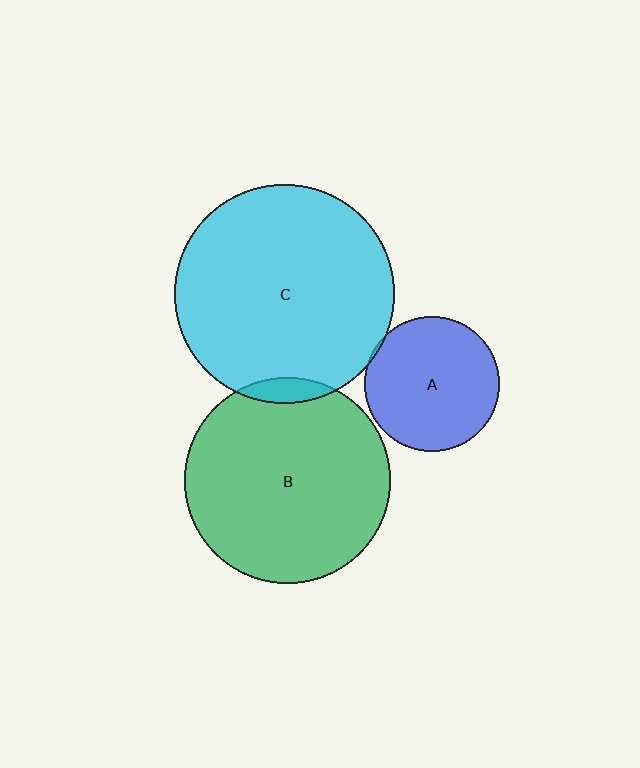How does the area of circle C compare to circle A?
Approximately 2.6 times.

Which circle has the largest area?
Circle C (cyan).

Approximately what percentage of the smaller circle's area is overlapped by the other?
Approximately 5%.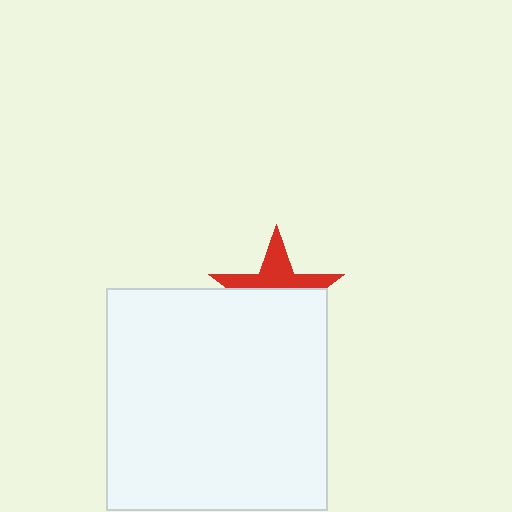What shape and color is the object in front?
The object in front is a white square.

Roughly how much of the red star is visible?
A small part of it is visible (roughly 42%).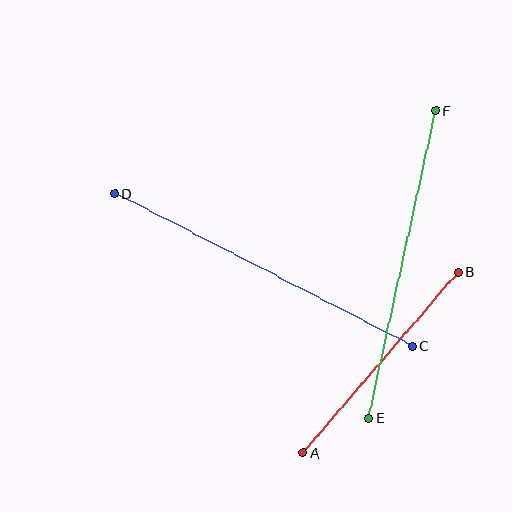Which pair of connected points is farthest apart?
Points C and D are farthest apart.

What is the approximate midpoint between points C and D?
The midpoint is at approximately (263, 270) pixels.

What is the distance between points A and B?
The distance is approximately 238 pixels.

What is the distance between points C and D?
The distance is approximately 335 pixels.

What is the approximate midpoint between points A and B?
The midpoint is at approximately (381, 362) pixels.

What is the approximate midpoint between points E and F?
The midpoint is at approximately (402, 264) pixels.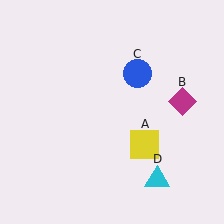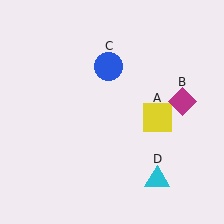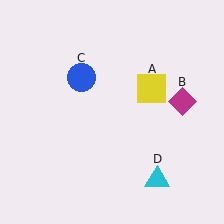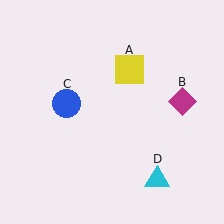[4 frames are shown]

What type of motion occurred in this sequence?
The yellow square (object A), blue circle (object C) rotated counterclockwise around the center of the scene.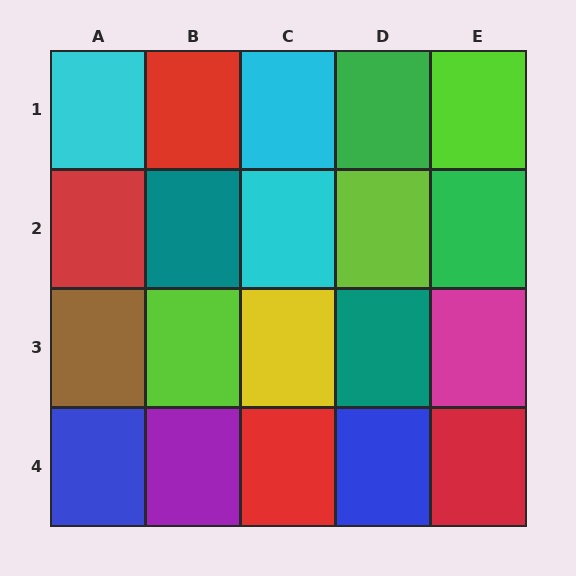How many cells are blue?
2 cells are blue.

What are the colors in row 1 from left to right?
Cyan, red, cyan, green, lime.